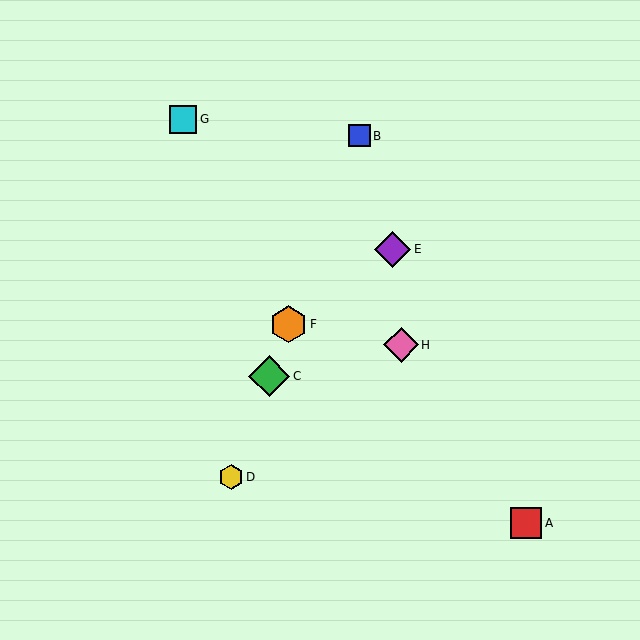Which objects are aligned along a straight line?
Objects B, C, D, F are aligned along a straight line.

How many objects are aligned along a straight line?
4 objects (B, C, D, F) are aligned along a straight line.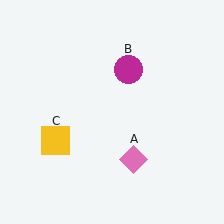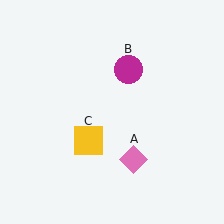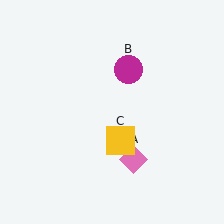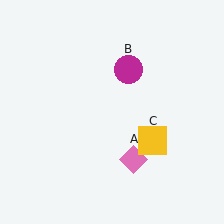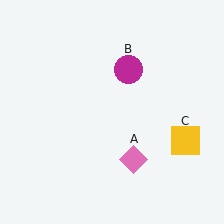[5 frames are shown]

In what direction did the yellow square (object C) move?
The yellow square (object C) moved right.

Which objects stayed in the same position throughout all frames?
Pink diamond (object A) and magenta circle (object B) remained stationary.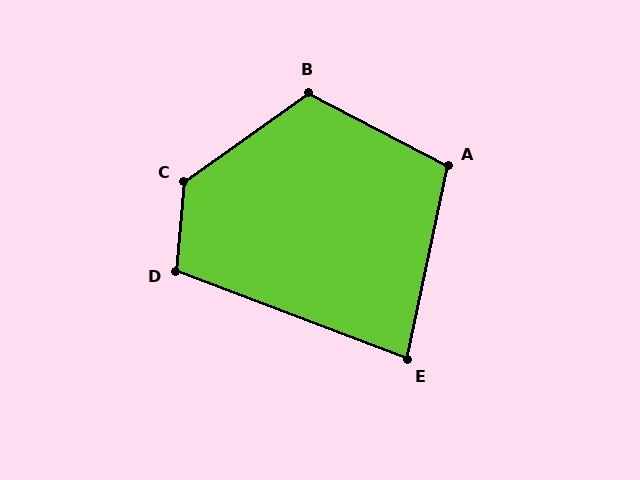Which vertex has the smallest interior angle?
E, at approximately 81 degrees.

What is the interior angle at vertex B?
Approximately 117 degrees (obtuse).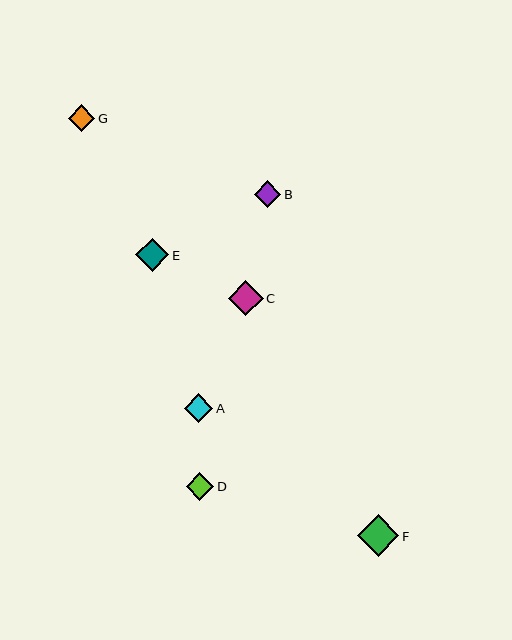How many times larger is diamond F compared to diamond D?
Diamond F is approximately 1.5 times the size of diamond D.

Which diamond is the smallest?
Diamond B is the smallest with a size of approximately 26 pixels.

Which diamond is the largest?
Diamond F is the largest with a size of approximately 42 pixels.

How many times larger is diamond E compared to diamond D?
Diamond E is approximately 1.2 times the size of diamond D.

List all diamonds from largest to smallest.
From largest to smallest: F, C, E, A, D, G, B.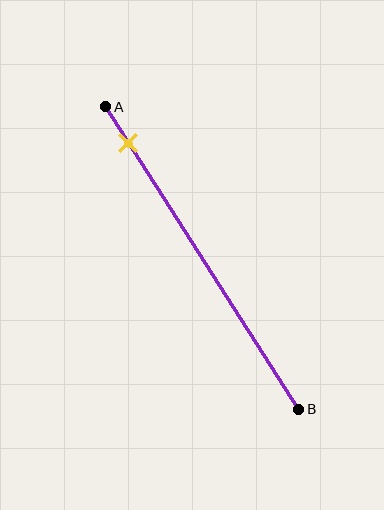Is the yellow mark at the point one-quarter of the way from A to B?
No, the mark is at about 10% from A, not at the 25% one-quarter point.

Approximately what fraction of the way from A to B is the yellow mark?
The yellow mark is approximately 10% of the way from A to B.